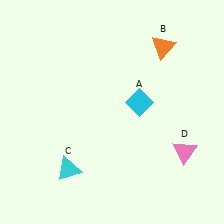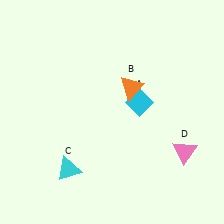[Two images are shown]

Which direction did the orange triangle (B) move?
The orange triangle (B) moved down.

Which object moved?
The orange triangle (B) moved down.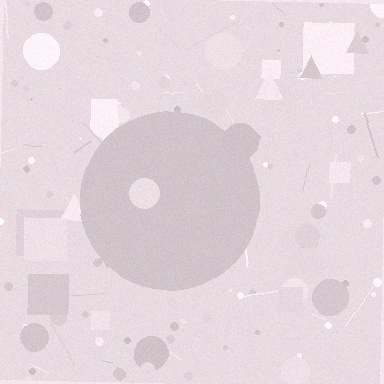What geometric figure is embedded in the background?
A circle is embedded in the background.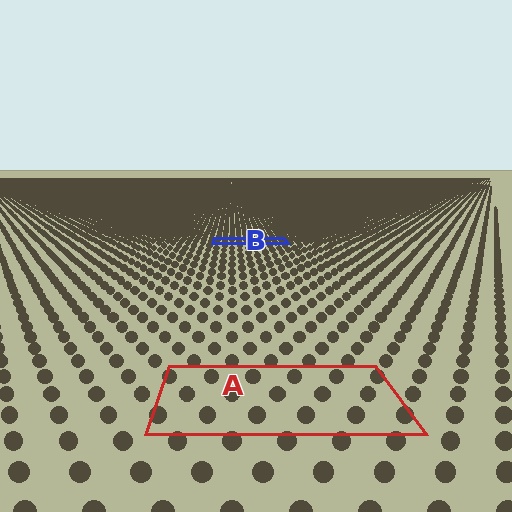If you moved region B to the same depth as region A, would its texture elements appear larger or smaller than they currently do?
They would appear larger. At a closer depth, the same texture elements are projected at a bigger on-screen size.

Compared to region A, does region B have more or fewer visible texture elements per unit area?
Region B has more texture elements per unit area — they are packed more densely because it is farther away.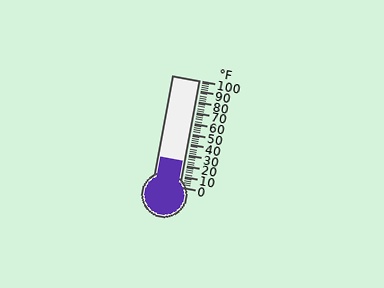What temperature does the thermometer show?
The thermometer shows approximately 24°F.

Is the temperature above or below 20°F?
The temperature is above 20°F.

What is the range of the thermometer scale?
The thermometer scale ranges from 0°F to 100°F.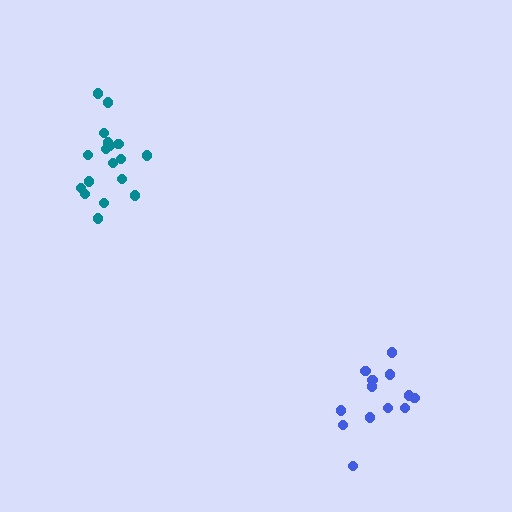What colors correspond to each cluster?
The clusters are colored: blue, teal.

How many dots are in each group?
Group 1: 13 dots, Group 2: 18 dots (31 total).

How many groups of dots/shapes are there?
There are 2 groups.